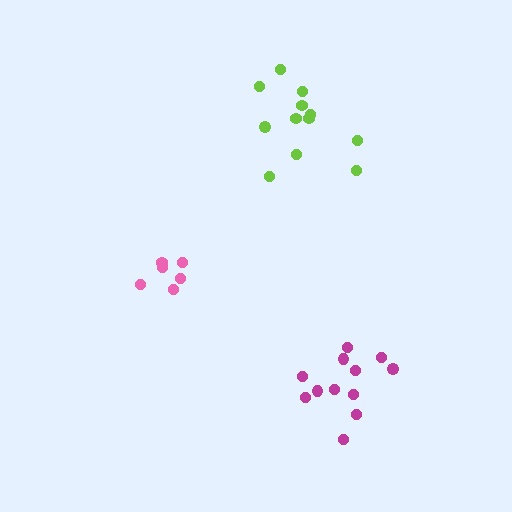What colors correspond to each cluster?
The clusters are colored: lime, pink, magenta.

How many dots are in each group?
Group 1: 12 dots, Group 2: 6 dots, Group 3: 12 dots (30 total).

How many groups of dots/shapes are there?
There are 3 groups.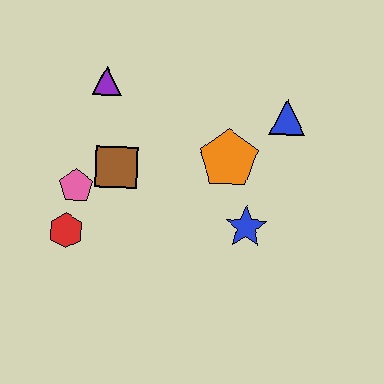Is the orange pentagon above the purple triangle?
No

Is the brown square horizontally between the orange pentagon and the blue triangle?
No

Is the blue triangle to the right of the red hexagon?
Yes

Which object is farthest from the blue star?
The purple triangle is farthest from the blue star.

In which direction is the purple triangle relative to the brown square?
The purple triangle is above the brown square.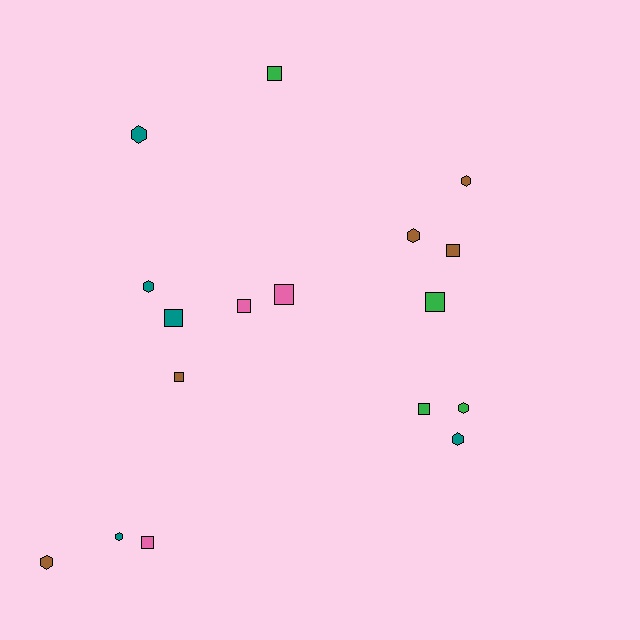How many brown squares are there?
There are 2 brown squares.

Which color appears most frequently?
Brown, with 5 objects.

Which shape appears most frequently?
Square, with 9 objects.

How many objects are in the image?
There are 17 objects.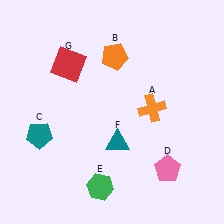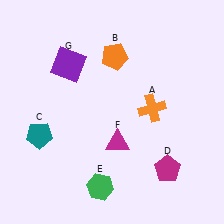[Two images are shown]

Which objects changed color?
D changed from pink to magenta. F changed from teal to magenta. G changed from red to purple.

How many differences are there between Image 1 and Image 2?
There are 3 differences between the two images.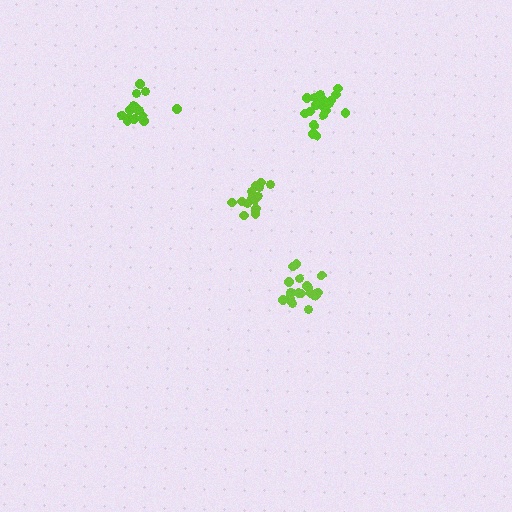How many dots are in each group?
Group 1: 21 dots, Group 2: 16 dots, Group 3: 21 dots, Group 4: 15 dots (73 total).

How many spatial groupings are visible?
There are 4 spatial groupings.